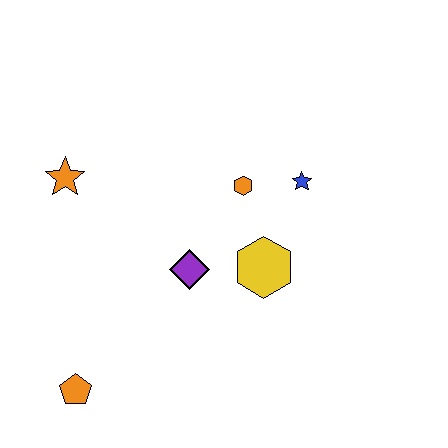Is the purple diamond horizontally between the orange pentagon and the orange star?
No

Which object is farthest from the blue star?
The orange pentagon is farthest from the blue star.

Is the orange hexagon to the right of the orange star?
Yes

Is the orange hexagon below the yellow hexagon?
No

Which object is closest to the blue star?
The orange hexagon is closest to the blue star.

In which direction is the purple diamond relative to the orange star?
The purple diamond is to the right of the orange star.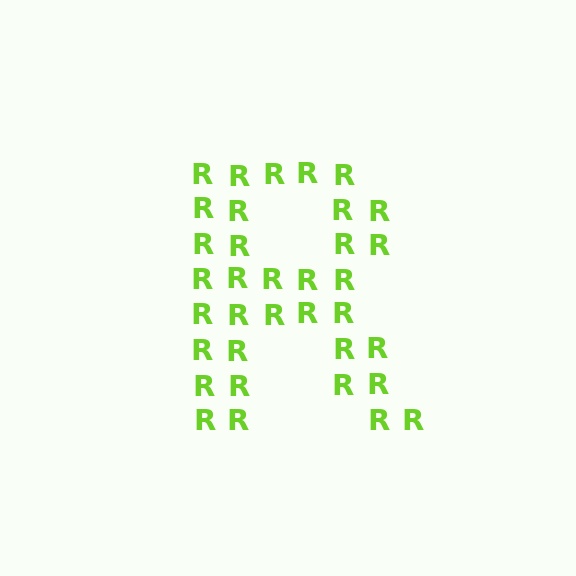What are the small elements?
The small elements are letter R's.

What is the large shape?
The large shape is the letter R.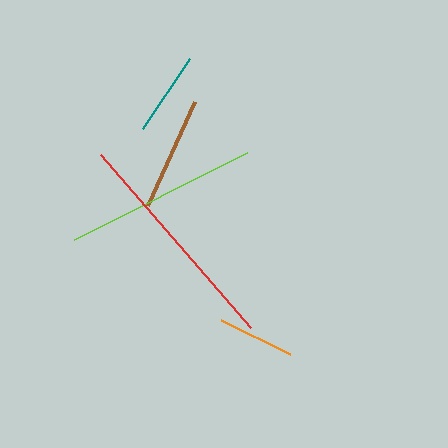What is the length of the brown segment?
The brown segment is approximately 114 pixels long.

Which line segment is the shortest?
The orange line is the shortest at approximately 78 pixels.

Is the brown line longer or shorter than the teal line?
The brown line is longer than the teal line.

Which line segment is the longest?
The red line is the longest at approximately 230 pixels.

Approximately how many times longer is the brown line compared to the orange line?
The brown line is approximately 1.5 times the length of the orange line.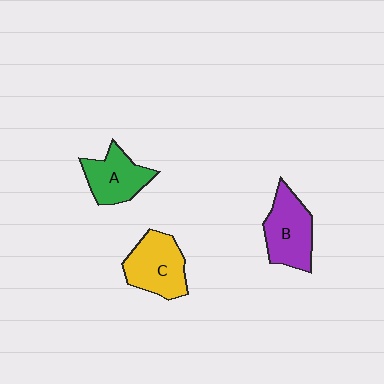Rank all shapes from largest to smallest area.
From largest to smallest: B (purple), C (yellow), A (green).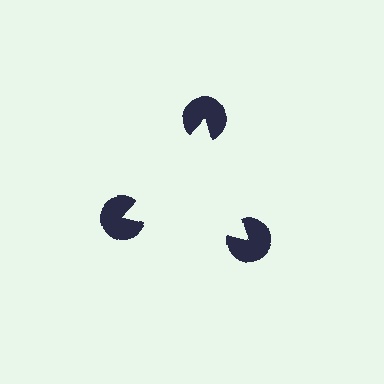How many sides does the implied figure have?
3 sides.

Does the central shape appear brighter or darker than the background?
It typically appears slightly brighter than the background, even though no actual brightness change is drawn.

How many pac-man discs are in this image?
There are 3 — one at each vertex of the illusory triangle.